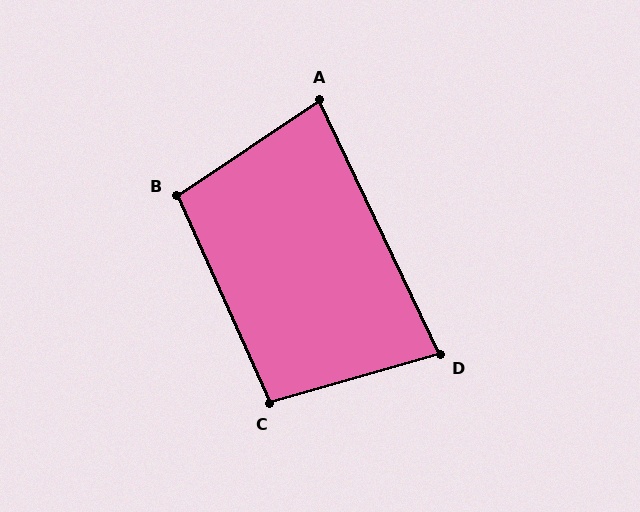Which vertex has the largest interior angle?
B, at approximately 100 degrees.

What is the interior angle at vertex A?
Approximately 82 degrees (acute).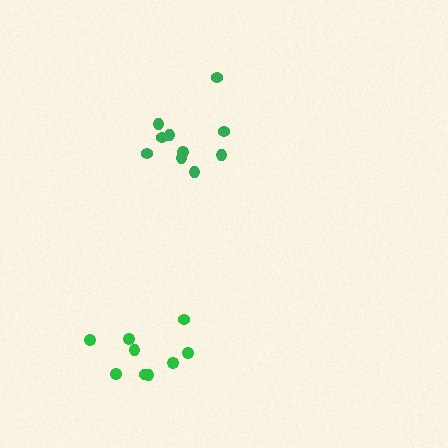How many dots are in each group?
Group 1: 10 dots, Group 2: 9 dots (19 total).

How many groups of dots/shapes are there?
There are 2 groups.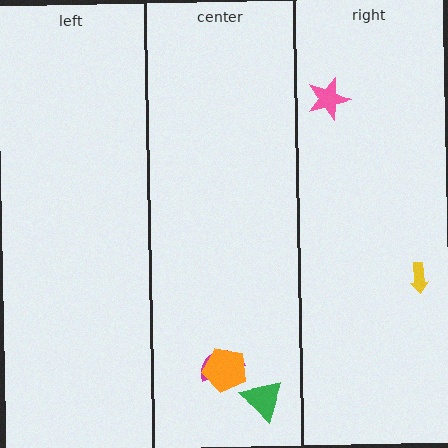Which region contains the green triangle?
The center region.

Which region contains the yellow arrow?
The right region.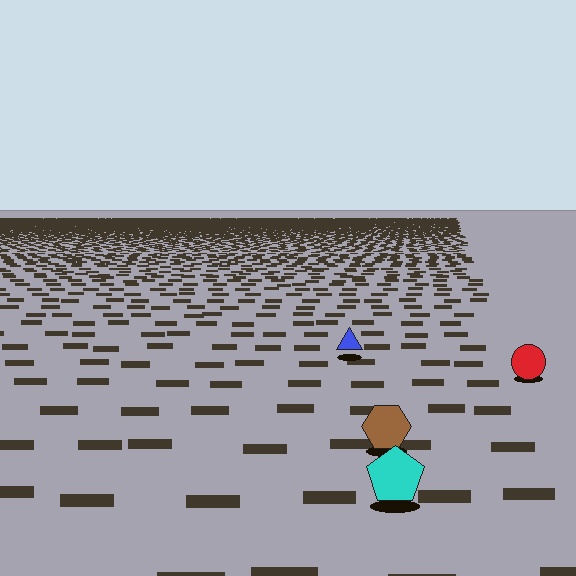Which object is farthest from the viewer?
The blue triangle is farthest from the viewer. It appears smaller and the ground texture around it is denser.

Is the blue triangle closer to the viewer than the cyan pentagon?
No. The cyan pentagon is closer — you can tell from the texture gradient: the ground texture is coarser near it.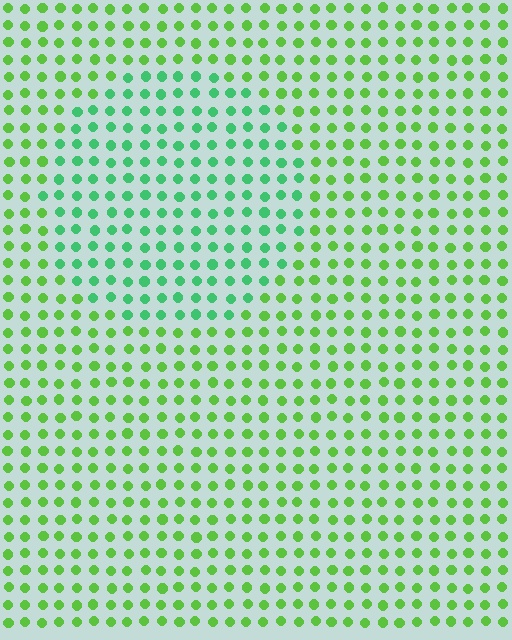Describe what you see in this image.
The image is filled with small lime elements in a uniform arrangement. A circle-shaped region is visible where the elements are tinted to a slightly different hue, forming a subtle color boundary.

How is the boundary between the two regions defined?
The boundary is defined purely by a slight shift in hue (about 35 degrees). Spacing, size, and orientation are identical on both sides.